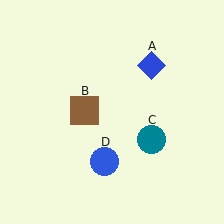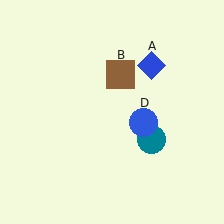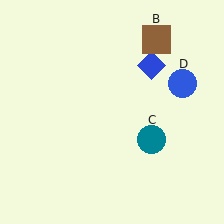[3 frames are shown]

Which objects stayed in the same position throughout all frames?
Blue diamond (object A) and teal circle (object C) remained stationary.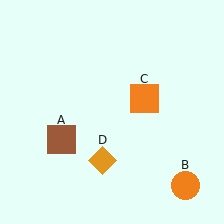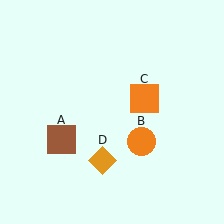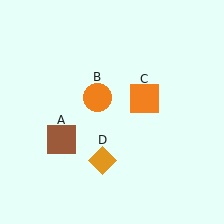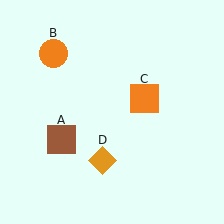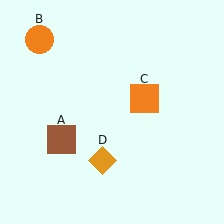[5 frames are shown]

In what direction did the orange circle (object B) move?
The orange circle (object B) moved up and to the left.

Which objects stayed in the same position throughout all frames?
Brown square (object A) and orange square (object C) and orange diamond (object D) remained stationary.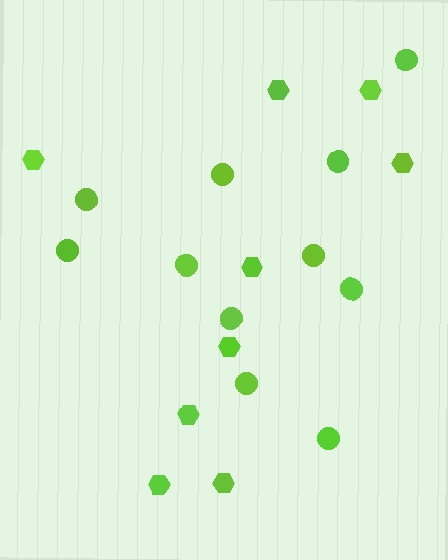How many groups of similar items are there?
There are 2 groups: one group of circles (11) and one group of hexagons (9).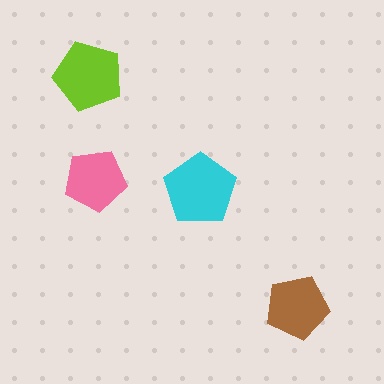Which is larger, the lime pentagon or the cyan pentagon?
The cyan one.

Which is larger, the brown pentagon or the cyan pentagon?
The cyan one.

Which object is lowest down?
The brown pentagon is bottommost.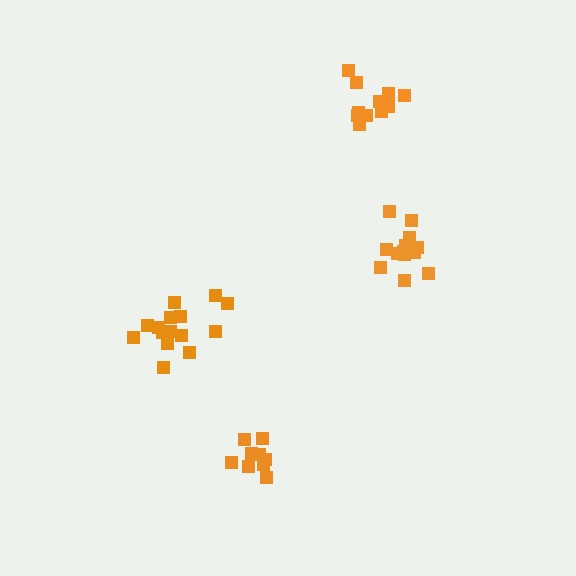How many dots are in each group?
Group 1: 11 dots, Group 2: 15 dots, Group 3: 13 dots, Group 4: 9 dots (48 total).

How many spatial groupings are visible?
There are 4 spatial groupings.